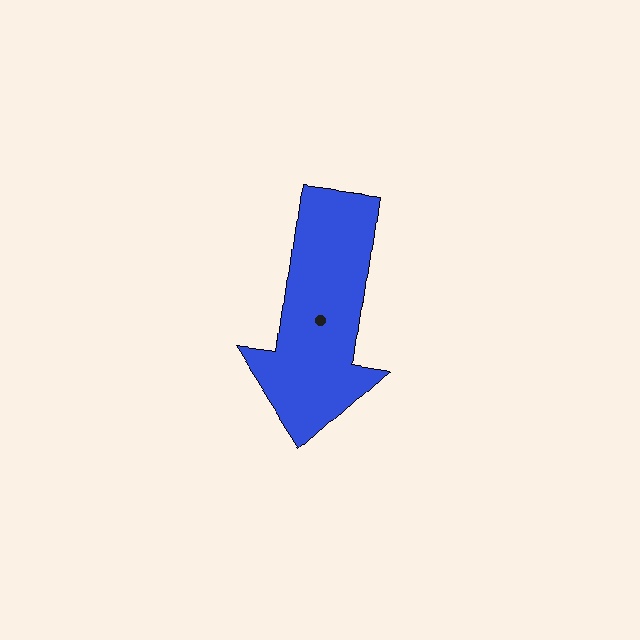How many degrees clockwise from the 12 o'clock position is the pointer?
Approximately 188 degrees.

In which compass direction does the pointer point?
South.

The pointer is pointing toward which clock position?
Roughly 6 o'clock.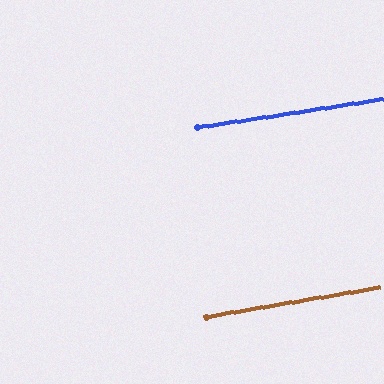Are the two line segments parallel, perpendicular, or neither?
Parallel — their directions differ by only 1.0°.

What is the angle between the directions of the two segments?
Approximately 1 degree.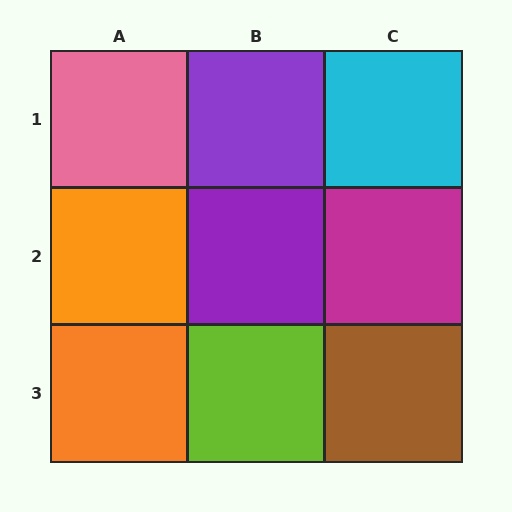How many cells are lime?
1 cell is lime.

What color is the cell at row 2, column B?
Purple.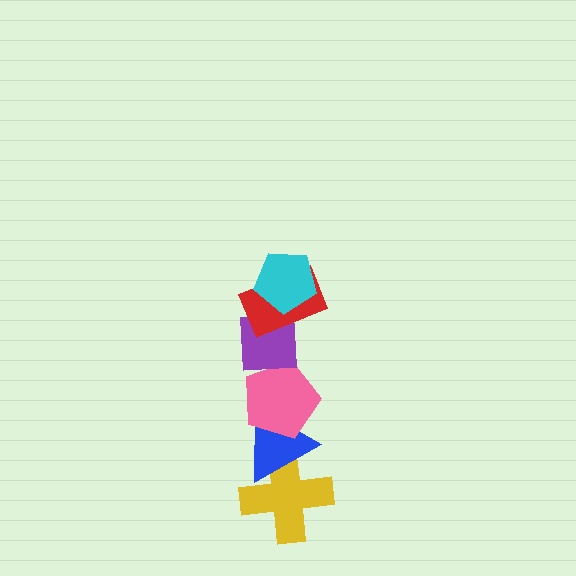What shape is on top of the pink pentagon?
The purple square is on top of the pink pentagon.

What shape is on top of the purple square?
The red rectangle is on top of the purple square.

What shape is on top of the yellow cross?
The blue triangle is on top of the yellow cross.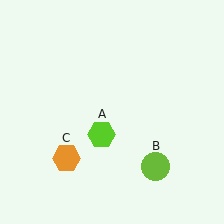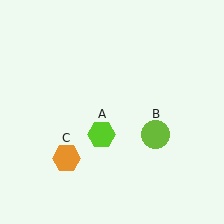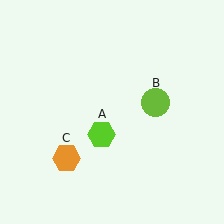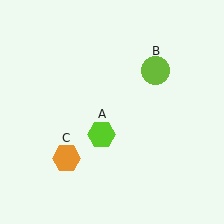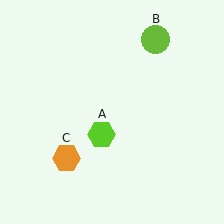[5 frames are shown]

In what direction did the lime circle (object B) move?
The lime circle (object B) moved up.